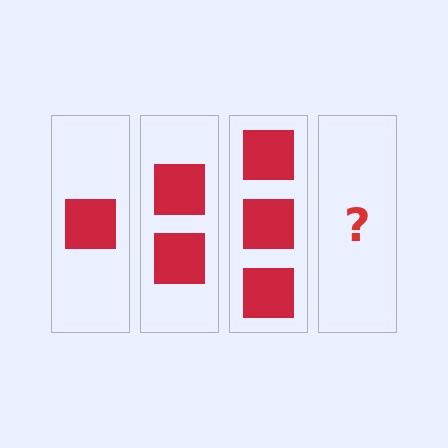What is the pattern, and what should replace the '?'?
The pattern is that each step adds one more square. The '?' should be 4 squares.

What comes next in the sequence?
The next element should be 4 squares.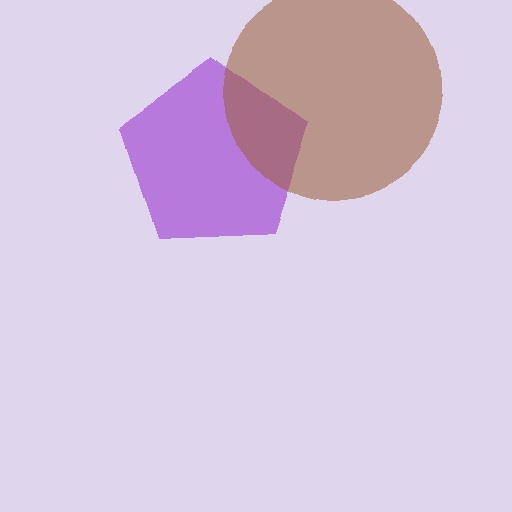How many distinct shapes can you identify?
There are 2 distinct shapes: a purple pentagon, a brown circle.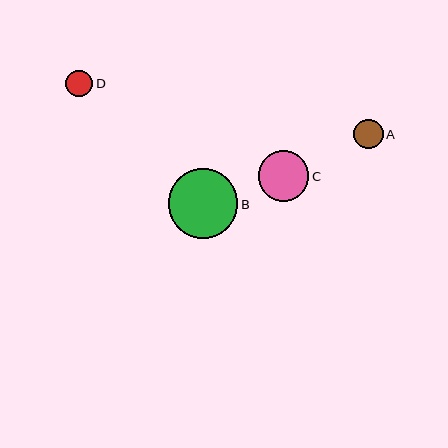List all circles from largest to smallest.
From largest to smallest: B, C, A, D.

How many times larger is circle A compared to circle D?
Circle A is approximately 1.1 times the size of circle D.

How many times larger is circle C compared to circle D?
Circle C is approximately 1.9 times the size of circle D.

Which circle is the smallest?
Circle D is the smallest with a size of approximately 27 pixels.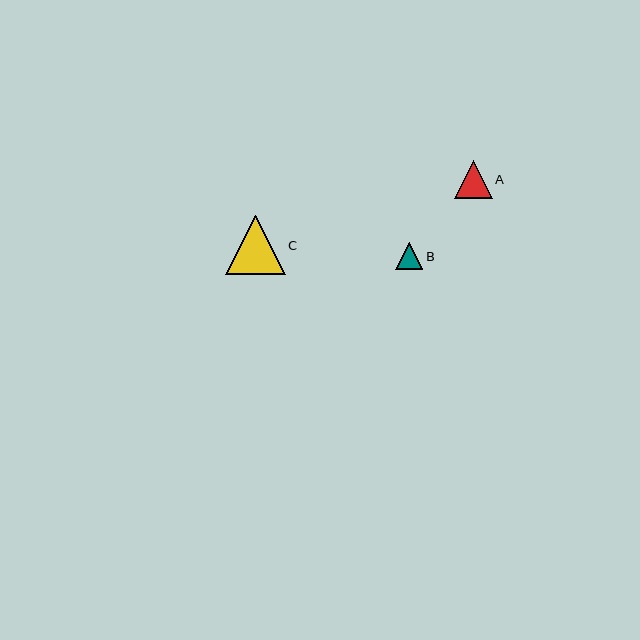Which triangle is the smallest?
Triangle B is the smallest with a size of approximately 27 pixels.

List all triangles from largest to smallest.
From largest to smallest: C, A, B.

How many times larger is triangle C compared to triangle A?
Triangle C is approximately 1.6 times the size of triangle A.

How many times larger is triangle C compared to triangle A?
Triangle C is approximately 1.6 times the size of triangle A.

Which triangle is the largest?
Triangle C is the largest with a size of approximately 59 pixels.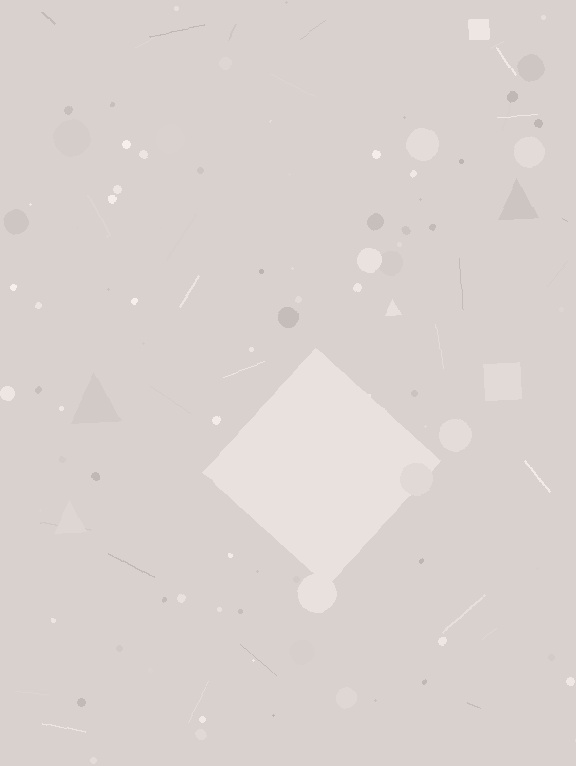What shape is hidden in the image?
A diamond is hidden in the image.